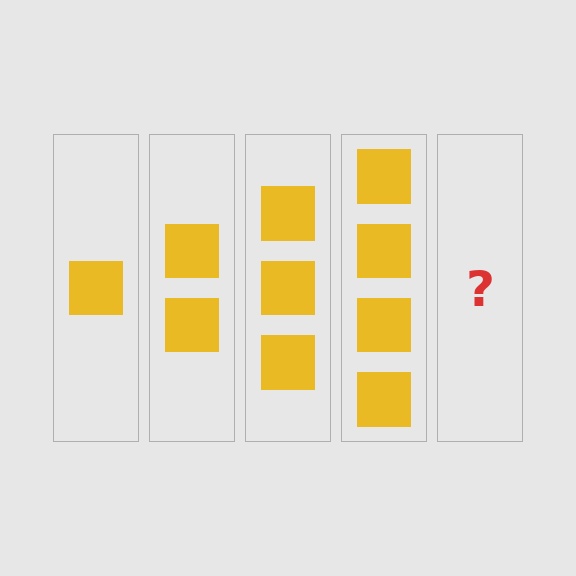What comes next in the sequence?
The next element should be 5 squares.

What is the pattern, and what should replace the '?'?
The pattern is that each step adds one more square. The '?' should be 5 squares.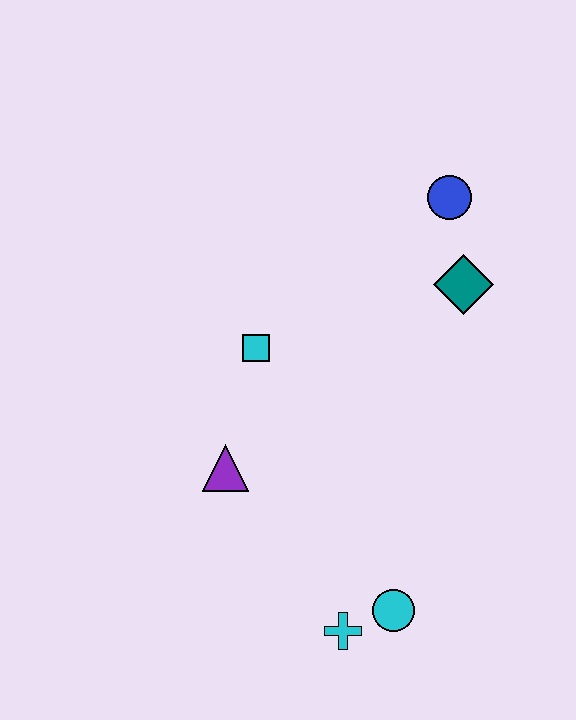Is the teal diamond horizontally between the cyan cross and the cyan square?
No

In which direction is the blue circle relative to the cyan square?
The blue circle is to the right of the cyan square.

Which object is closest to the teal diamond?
The blue circle is closest to the teal diamond.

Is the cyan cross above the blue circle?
No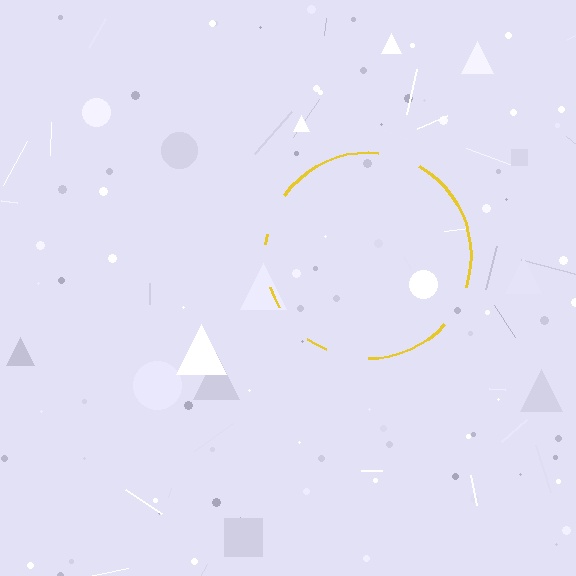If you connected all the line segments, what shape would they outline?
They would outline a circle.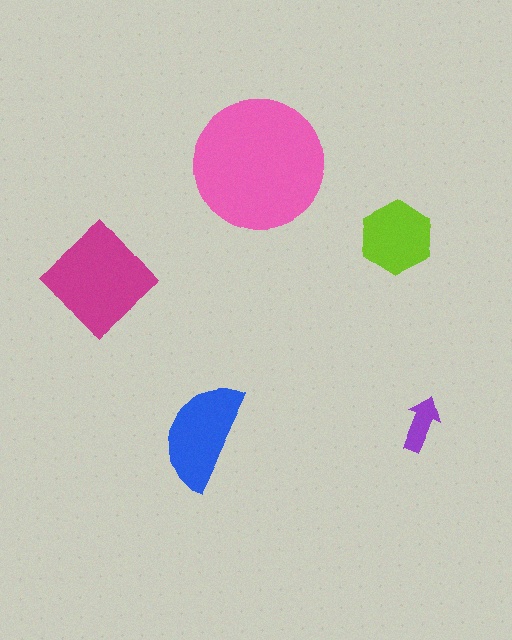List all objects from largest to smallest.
The pink circle, the magenta diamond, the blue semicircle, the lime hexagon, the purple arrow.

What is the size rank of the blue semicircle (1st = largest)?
3rd.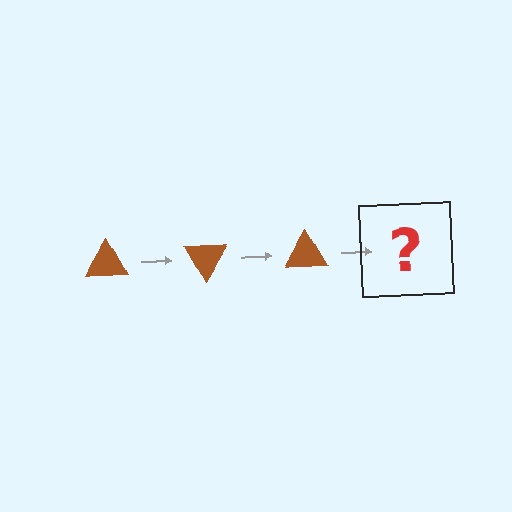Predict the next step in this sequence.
The next step is a brown triangle rotated 180 degrees.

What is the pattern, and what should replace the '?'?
The pattern is that the triangle rotates 60 degrees each step. The '?' should be a brown triangle rotated 180 degrees.